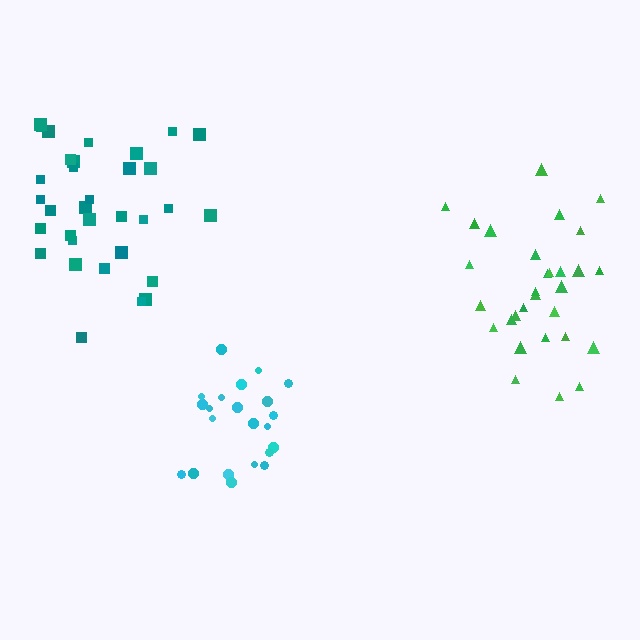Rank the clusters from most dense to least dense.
cyan, teal, green.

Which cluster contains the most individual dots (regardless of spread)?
Teal (33).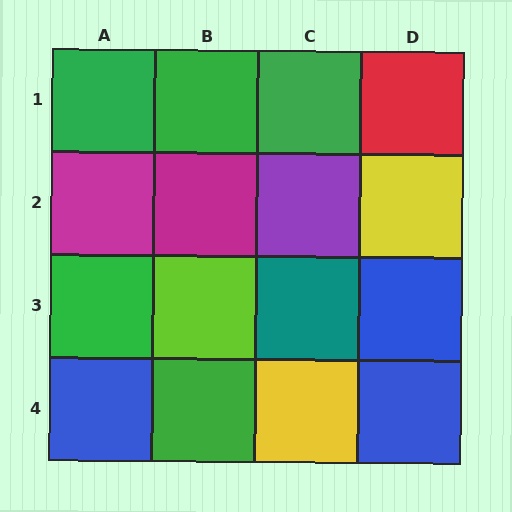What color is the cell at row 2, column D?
Yellow.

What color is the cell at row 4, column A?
Blue.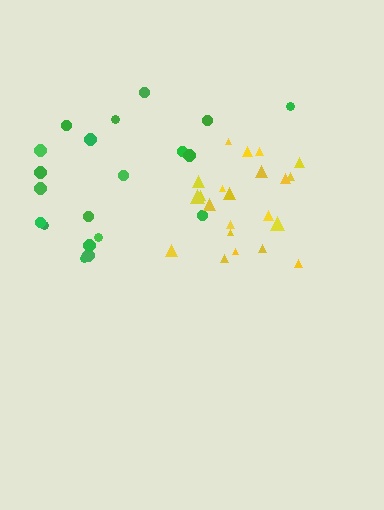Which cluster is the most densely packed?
Yellow.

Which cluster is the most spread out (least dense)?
Green.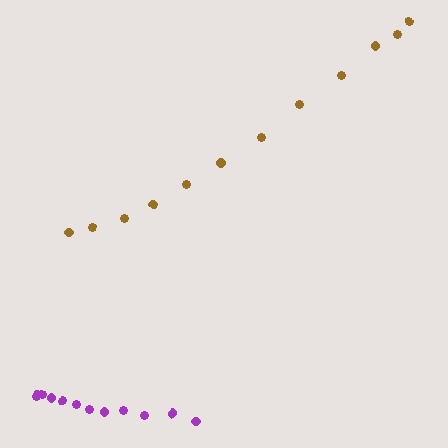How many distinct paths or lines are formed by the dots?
There are 2 distinct paths.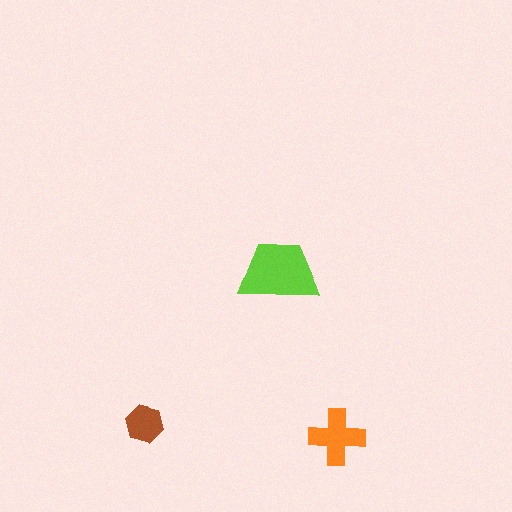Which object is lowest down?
The orange cross is bottommost.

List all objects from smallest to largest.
The brown hexagon, the orange cross, the lime trapezoid.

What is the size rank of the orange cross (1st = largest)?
2nd.